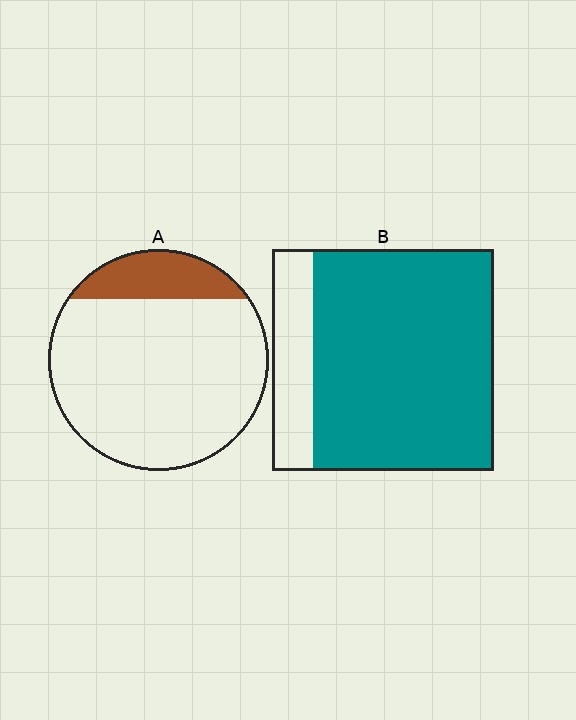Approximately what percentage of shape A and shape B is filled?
A is approximately 15% and B is approximately 80%.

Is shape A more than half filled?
No.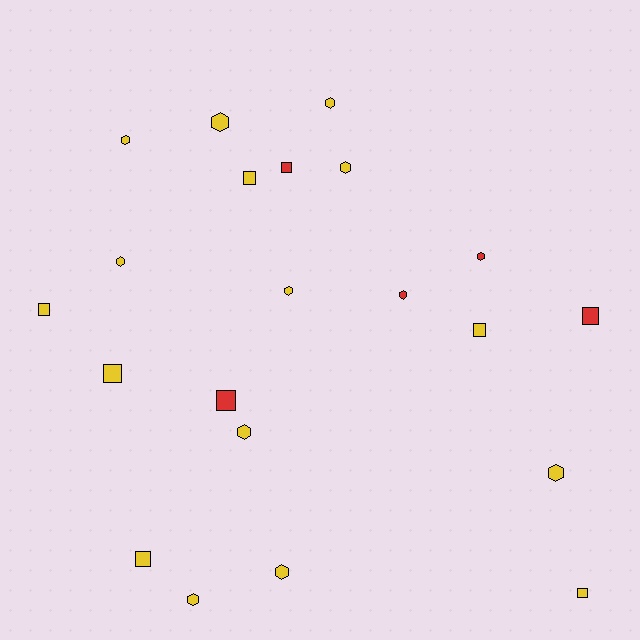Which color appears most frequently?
Yellow, with 16 objects.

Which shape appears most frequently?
Hexagon, with 12 objects.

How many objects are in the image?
There are 21 objects.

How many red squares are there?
There are 3 red squares.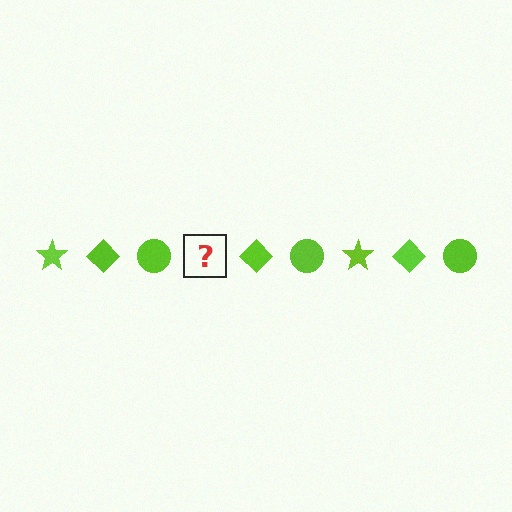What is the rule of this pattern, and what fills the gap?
The rule is that the pattern cycles through star, diamond, circle shapes in lime. The gap should be filled with a lime star.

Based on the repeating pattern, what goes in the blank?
The blank should be a lime star.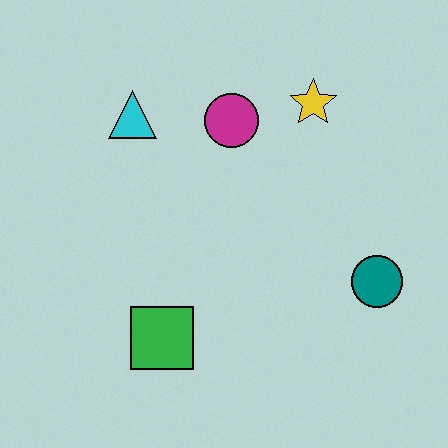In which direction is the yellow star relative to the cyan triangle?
The yellow star is to the right of the cyan triangle.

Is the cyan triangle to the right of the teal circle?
No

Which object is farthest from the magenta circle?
The green square is farthest from the magenta circle.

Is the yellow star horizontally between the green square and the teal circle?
Yes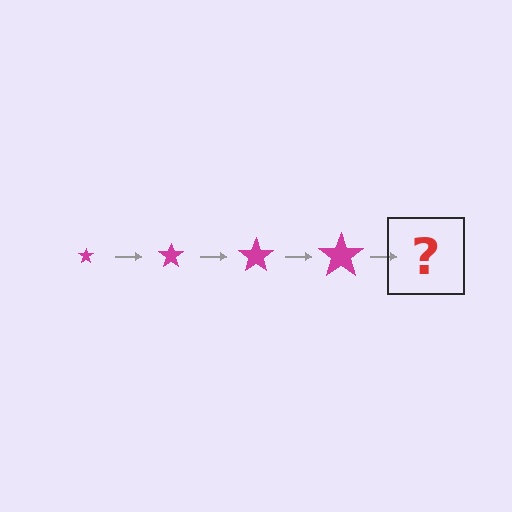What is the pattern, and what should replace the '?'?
The pattern is that the star gets progressively larger each step. The '?' should be a magenta star, larger than the previous one.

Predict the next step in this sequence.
The next step is a magenta star, larger than the previous one.